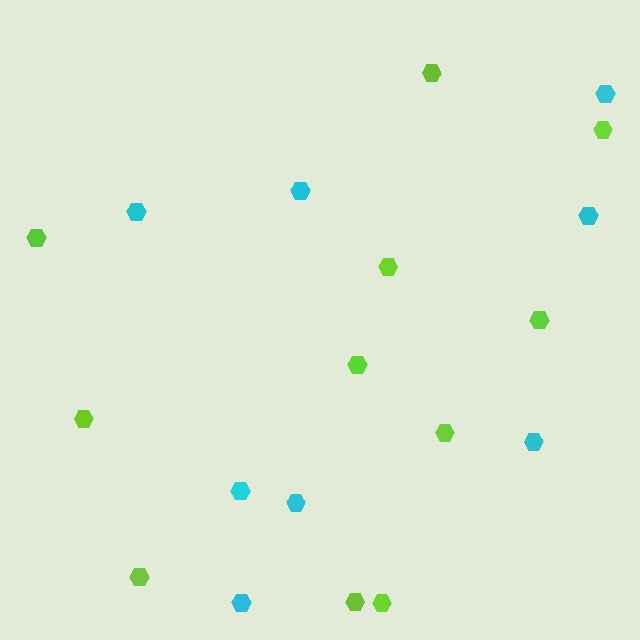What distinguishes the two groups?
There are 2 groups: one group of cyan hexagons (8) and one group of lime hexagons (11).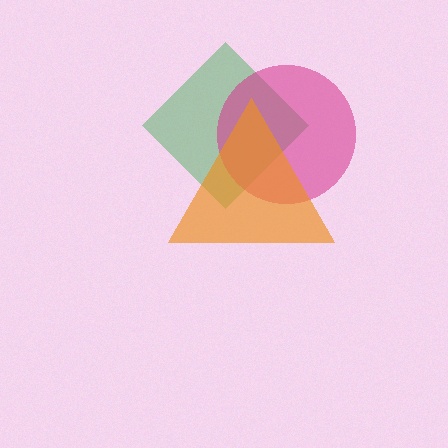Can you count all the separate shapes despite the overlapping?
Yes, there are 3 separate shapes.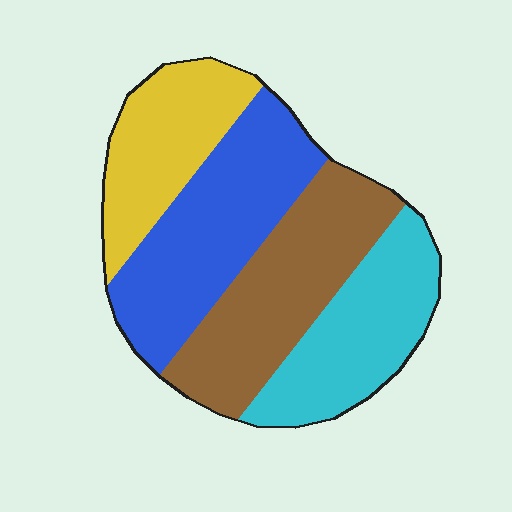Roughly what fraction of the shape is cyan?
Cyan takes up between a sixth and a third of the shape.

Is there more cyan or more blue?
Blue.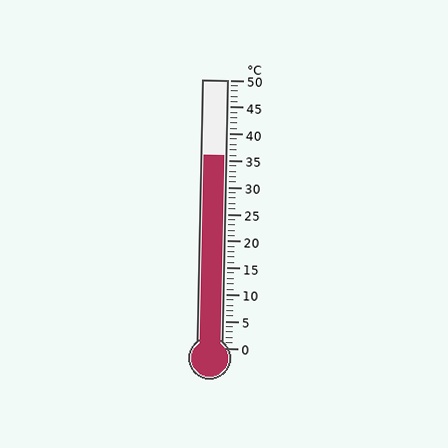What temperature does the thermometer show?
The thermometer shows approximately 36°C.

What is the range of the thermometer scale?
The thermometer scale ranges from 0°C to 50°C.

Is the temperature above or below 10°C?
The temperature is above 10°C.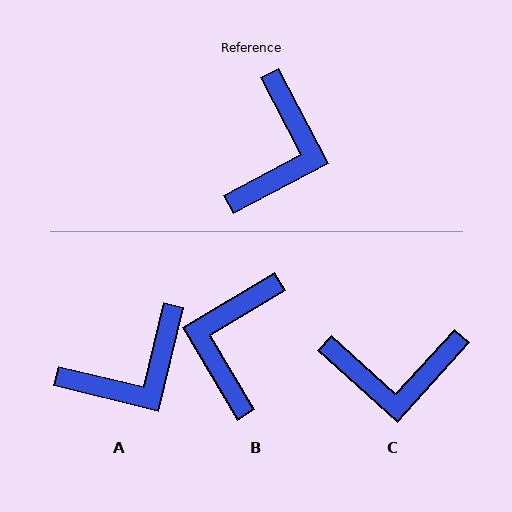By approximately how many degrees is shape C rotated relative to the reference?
Approximately 70 degrees clockwise.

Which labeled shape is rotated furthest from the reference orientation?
B, about 177 degrees away.